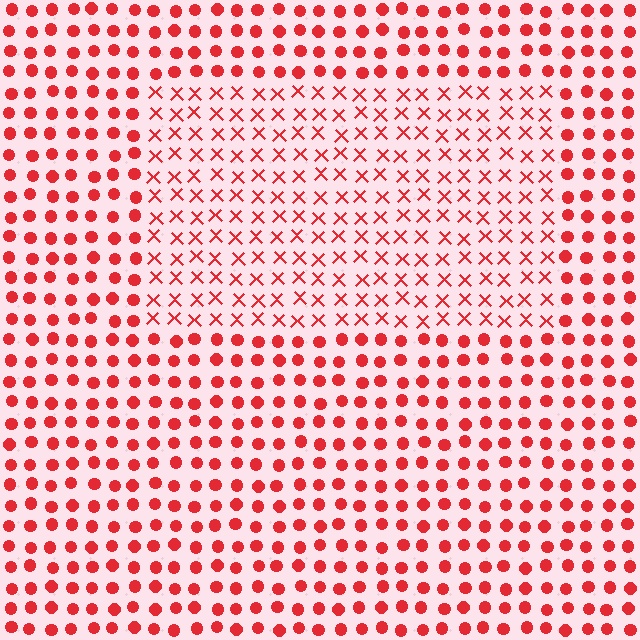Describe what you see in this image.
The image is filled with small red elements arranged in a uniform grid. A rectangle-shaped region contains X marks, while the surrounding area contains circles. The boundary is defined purely by the change in element shape.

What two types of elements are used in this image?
The image uses X marks inside the rectangle region and circles outside it.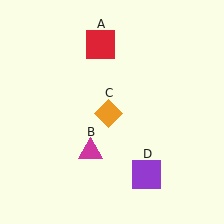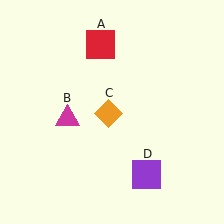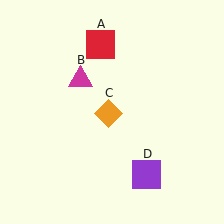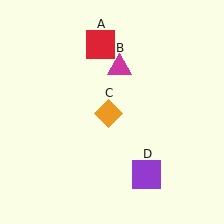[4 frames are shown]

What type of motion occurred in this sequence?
The magenta triangle (object B) rotated clockwise around the center of the scene.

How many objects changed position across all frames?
1 object changed position: magenta triangle (object B).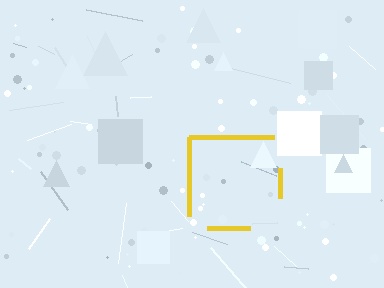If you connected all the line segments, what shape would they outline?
They would outline a square.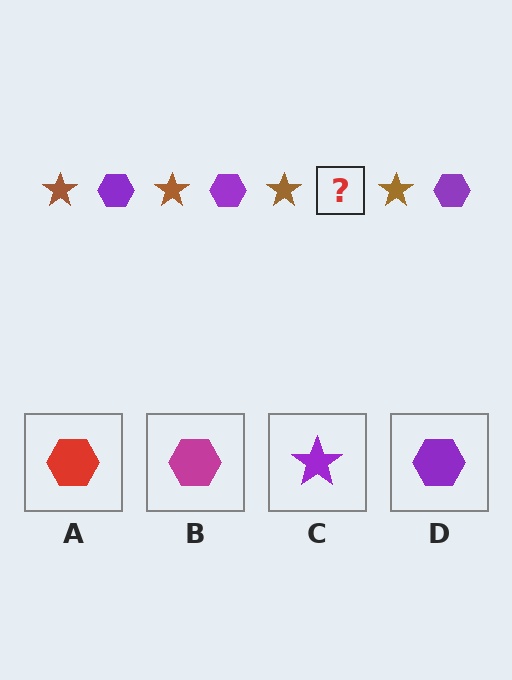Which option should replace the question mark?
Option D.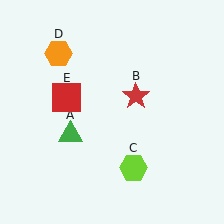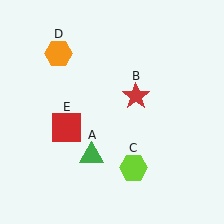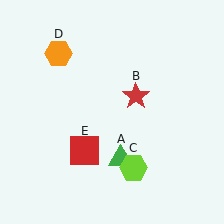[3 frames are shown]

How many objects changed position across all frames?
2 objects changed position: green triangle (object A), red square (object E).